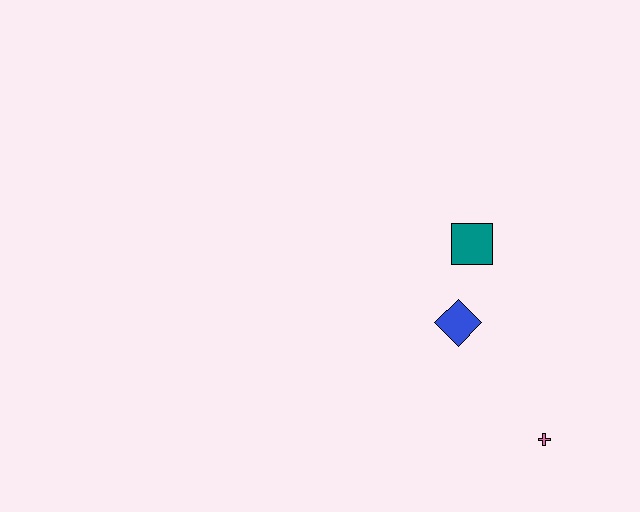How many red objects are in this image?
There are no red objects.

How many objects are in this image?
There are 3 objects.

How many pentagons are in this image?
There are no pentagons.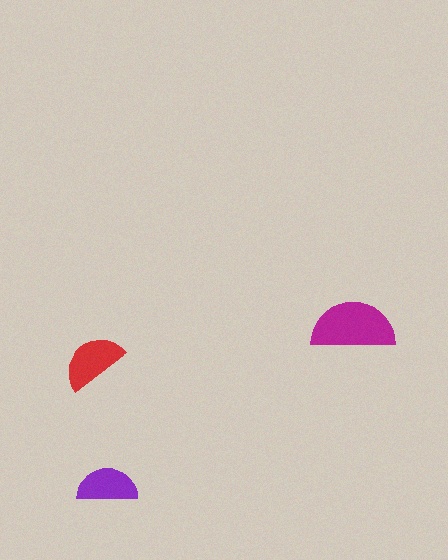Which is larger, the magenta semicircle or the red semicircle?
The magenta one.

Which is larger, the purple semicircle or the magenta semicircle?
The magenta one.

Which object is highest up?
The magenta semicircle is topmost.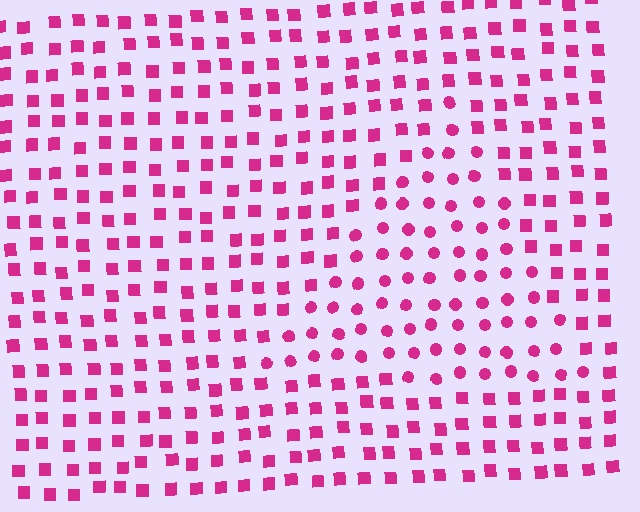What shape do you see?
I see a triangle.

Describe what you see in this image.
The image is filled with small magenta elements arranged in a uniform grid. A triangle-shaped region contains circles, while the surrounding area contains squares. The boundary is defined purely by the change in element shape.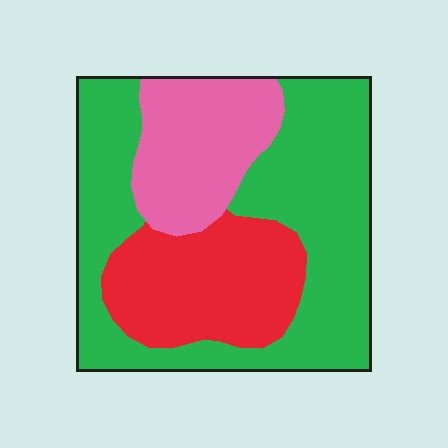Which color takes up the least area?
Pink, at roughly 20%.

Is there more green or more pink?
Green.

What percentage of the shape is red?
Red takes up between a sixth and a third of the shape.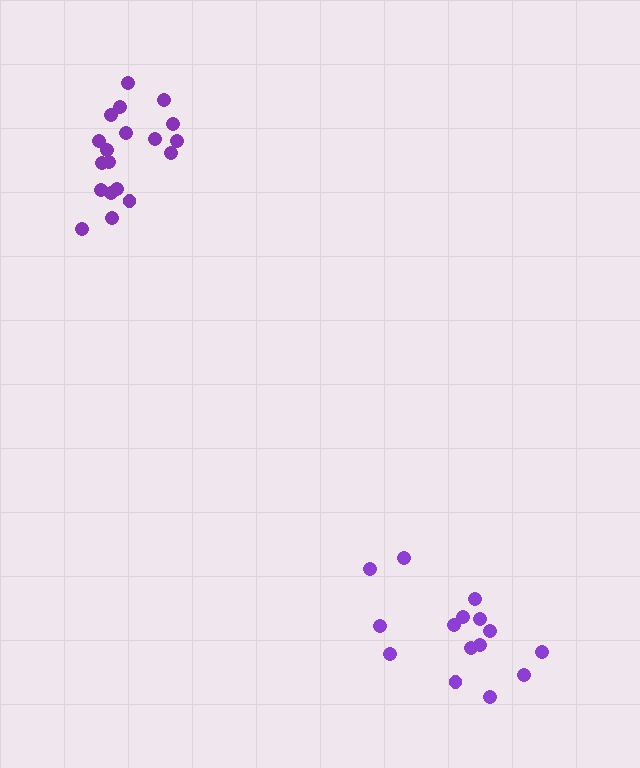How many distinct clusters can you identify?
There are 2 distinct clusters.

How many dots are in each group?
Group 1: 19 dots, Group 2: 15 dots (34 total).